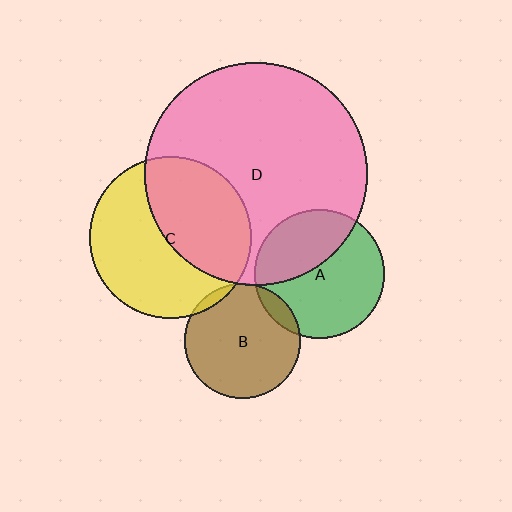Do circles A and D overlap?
Yes.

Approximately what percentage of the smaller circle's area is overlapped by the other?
Approximately 35%.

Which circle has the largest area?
Circle D (pink).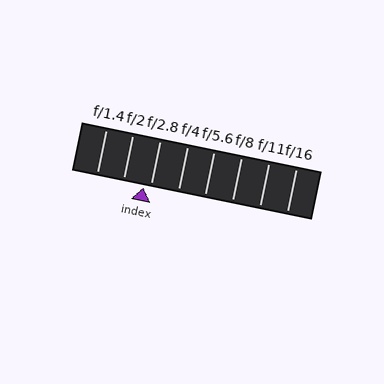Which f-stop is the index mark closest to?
The index mark is closest to f/2.8.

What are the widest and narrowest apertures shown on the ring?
The widest aperture shown is f/1.4 and the narrowest is f/16.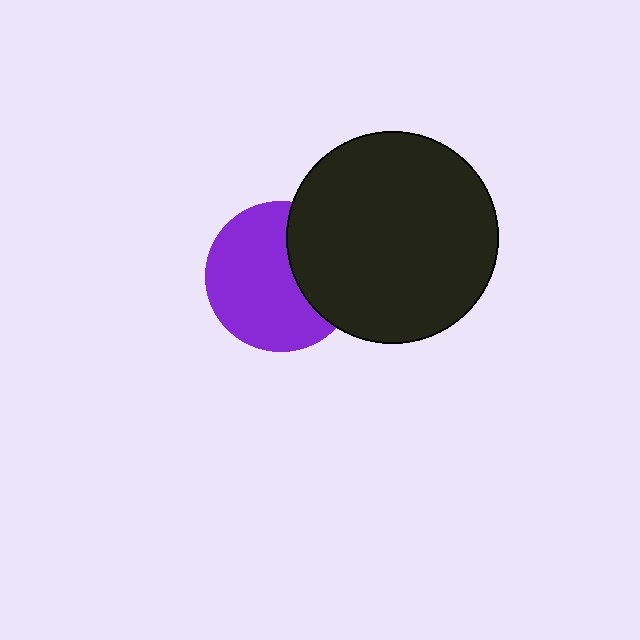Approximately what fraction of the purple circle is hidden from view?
Roughly 34% of the purple circle is hidden behind the black circle.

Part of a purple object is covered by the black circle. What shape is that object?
It is a circle.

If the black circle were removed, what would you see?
You would see the complete purple circle.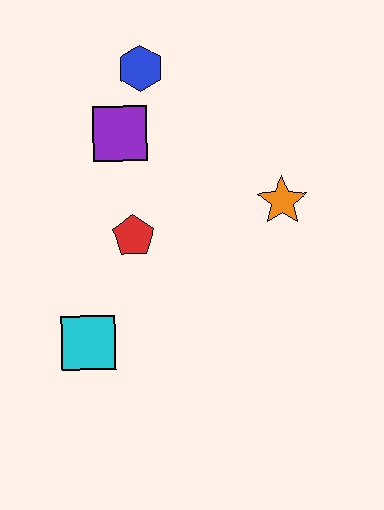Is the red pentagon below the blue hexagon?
Yes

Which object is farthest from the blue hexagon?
The cyan square is farthest from the blue hexagon.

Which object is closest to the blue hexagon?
The purple square is closest to the blue hexagon.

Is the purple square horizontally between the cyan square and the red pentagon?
Yes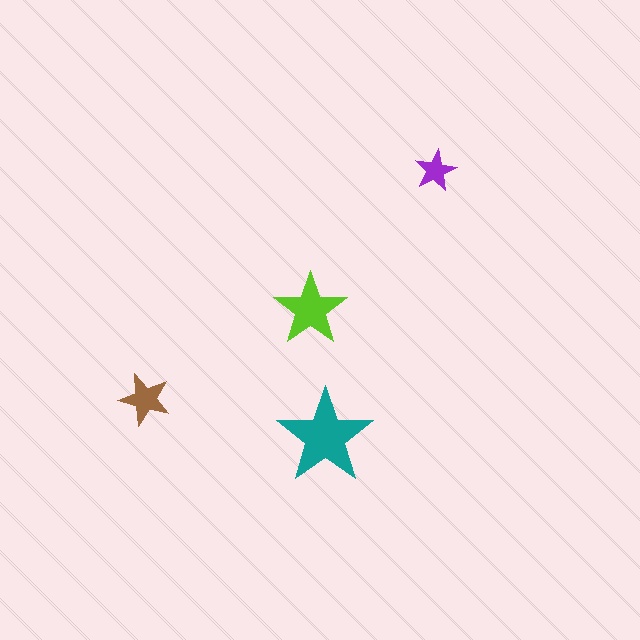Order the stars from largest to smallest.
the teal one, the lime one, the brown one, the purple one.